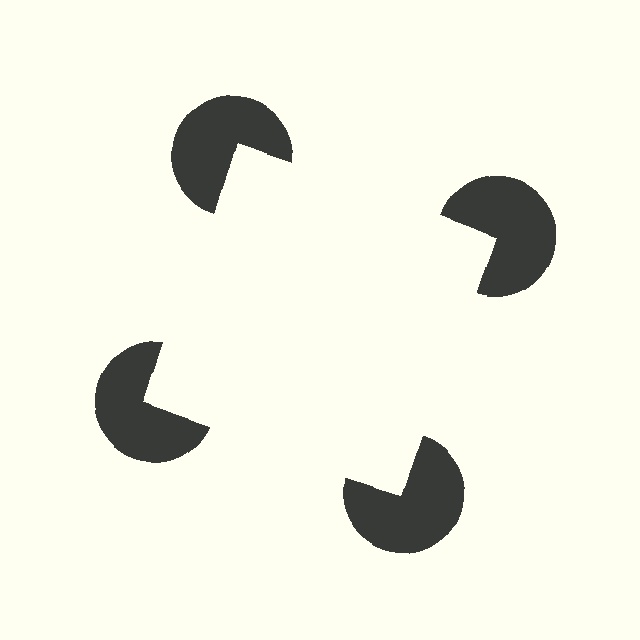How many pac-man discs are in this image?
There are 4 — one at each vertex of the illusory square.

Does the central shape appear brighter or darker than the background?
It typically appears slightly brighter than the background, even though no actual brightness change is drawn.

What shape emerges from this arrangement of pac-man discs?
An illusory square — its edges are inferred from the aligned wedge cuts in the pac-man discs, not physically drawn.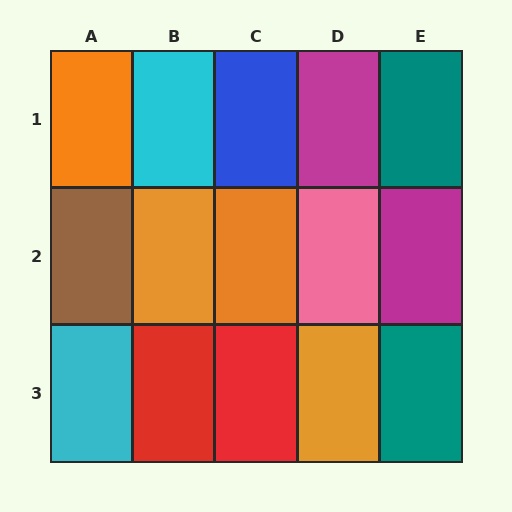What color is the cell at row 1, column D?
Magenta.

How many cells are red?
2 cells are red.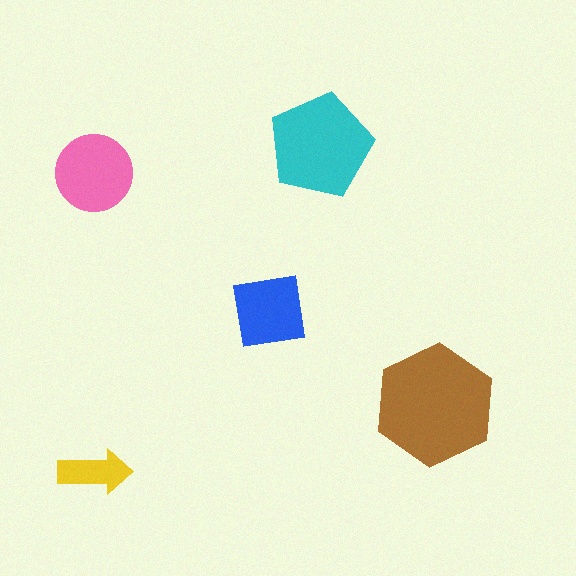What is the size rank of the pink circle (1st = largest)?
3rd.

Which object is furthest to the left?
The pink circle is leftmost.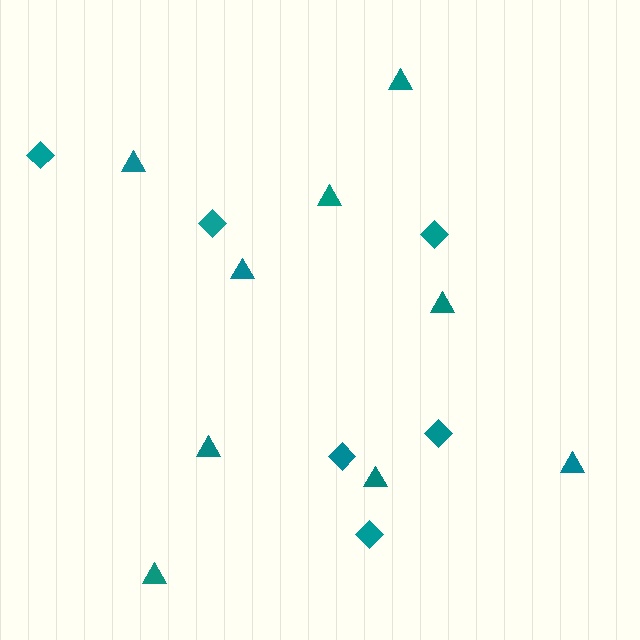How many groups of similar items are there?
There are 2 groups: one group of triangles (9) and one group of diamonds (6).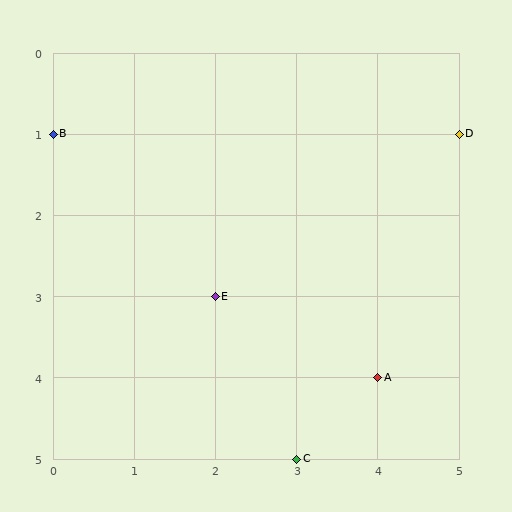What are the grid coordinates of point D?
Point D is at grid coordinates (5, 1).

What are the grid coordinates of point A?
Point A is at grid coordinates (4, 4).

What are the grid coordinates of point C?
Point C is at grid coordinates (3, 5).